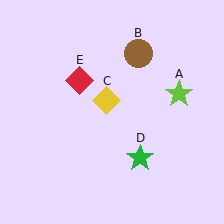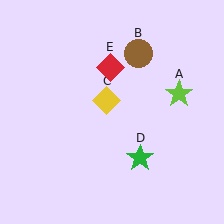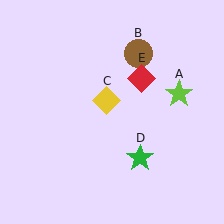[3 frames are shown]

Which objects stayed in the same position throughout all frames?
Lime star (object A) and brown circle (object B) and yellow diamond (object C) and green star (object D) remained stationary.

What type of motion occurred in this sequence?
The red diamond (object E) rotated clockwise around the center of the scene.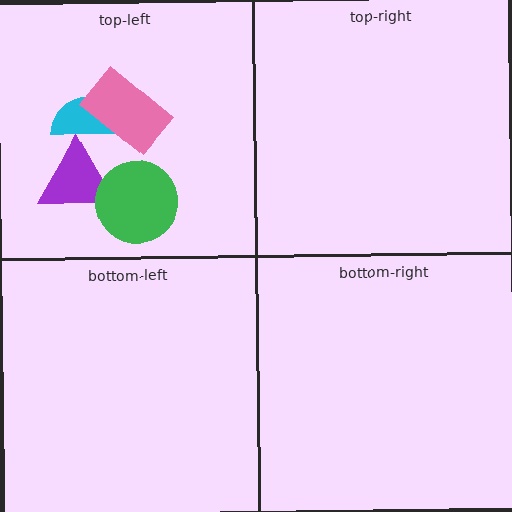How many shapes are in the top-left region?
4.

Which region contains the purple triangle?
The top-left region.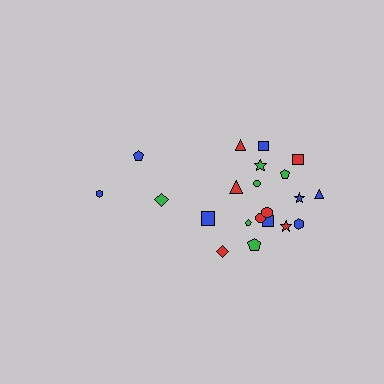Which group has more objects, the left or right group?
The right group.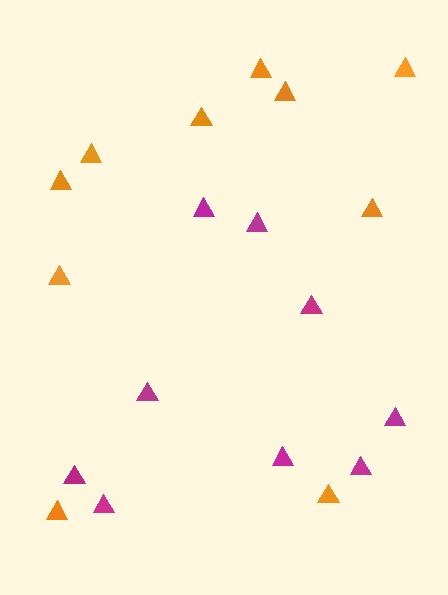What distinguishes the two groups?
There are 2 groups: one group of magenta triangles (9) and one group of orange triangles (10).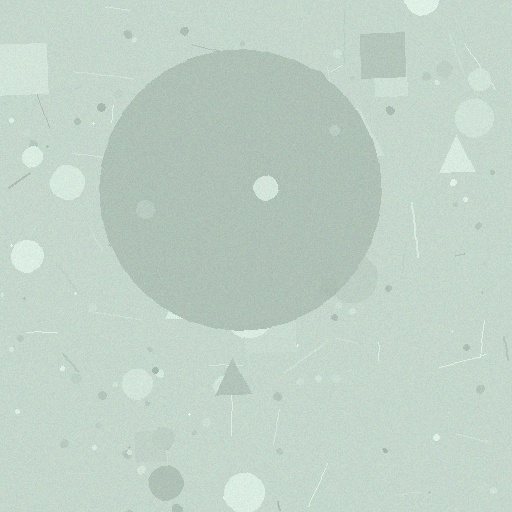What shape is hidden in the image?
A circle is hidden in the image.